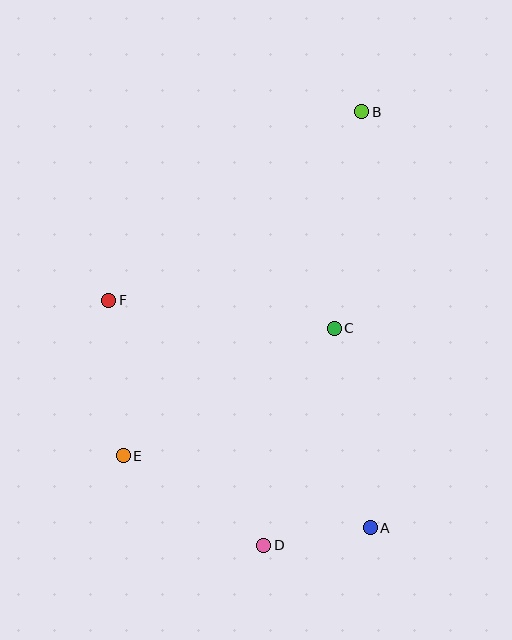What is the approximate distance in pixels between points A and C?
The distance between A and C is approximately 203 pixels.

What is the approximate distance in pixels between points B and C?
The distance between B and C is approximately 219 pixels.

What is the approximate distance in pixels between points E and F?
The distance between E and F is approximately 156 pixels.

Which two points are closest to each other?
Points A and D are closest to each other.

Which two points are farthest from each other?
Points B and D are farthest from each other.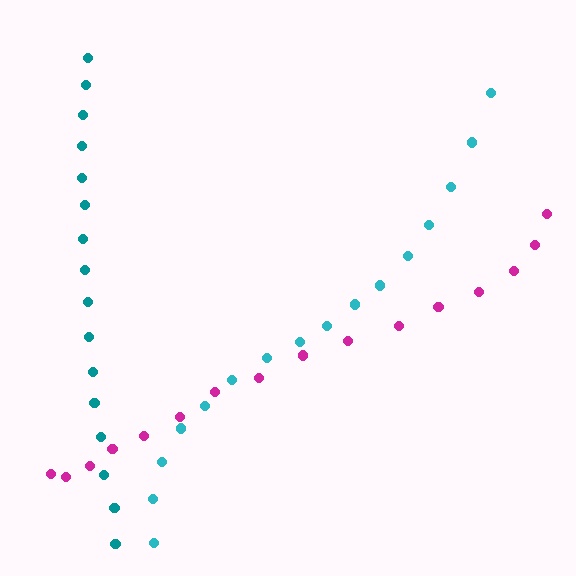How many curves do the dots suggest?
There are 3 distinct paths.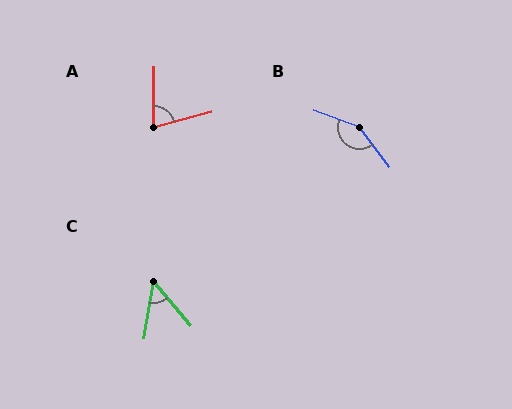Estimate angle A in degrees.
Approximately 75 degrees.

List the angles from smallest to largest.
C (50°), A (75°), B (147°).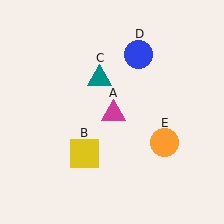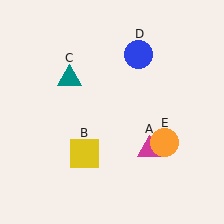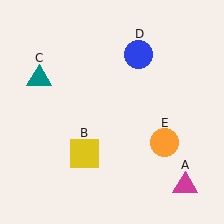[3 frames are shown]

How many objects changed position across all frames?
2 objects changed position: magenta triangle (object A), teal triangle (object C).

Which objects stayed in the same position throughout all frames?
Yellow square (object B) and blue circle (object D) and orange circle (object E) remained stationary.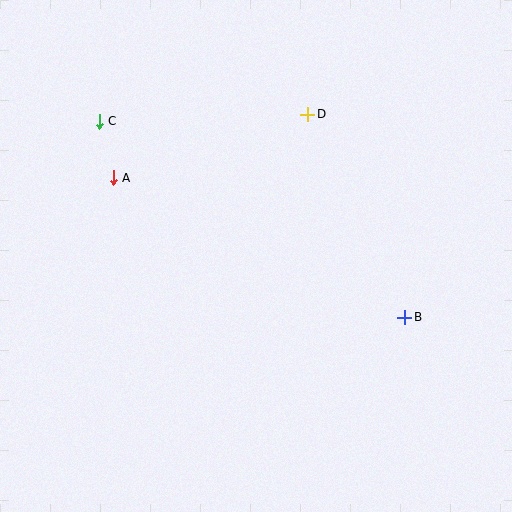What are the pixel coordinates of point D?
Point D is at (308, 114).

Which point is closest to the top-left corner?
Point C is closest to the top-left corner.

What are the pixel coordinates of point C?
Point C is at (99, 121).